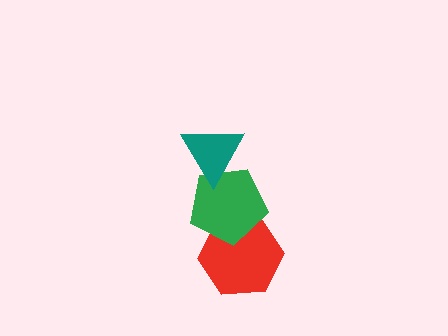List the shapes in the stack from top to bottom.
From top to bottom: the teal triangle, the green pentagon, the red hexagon.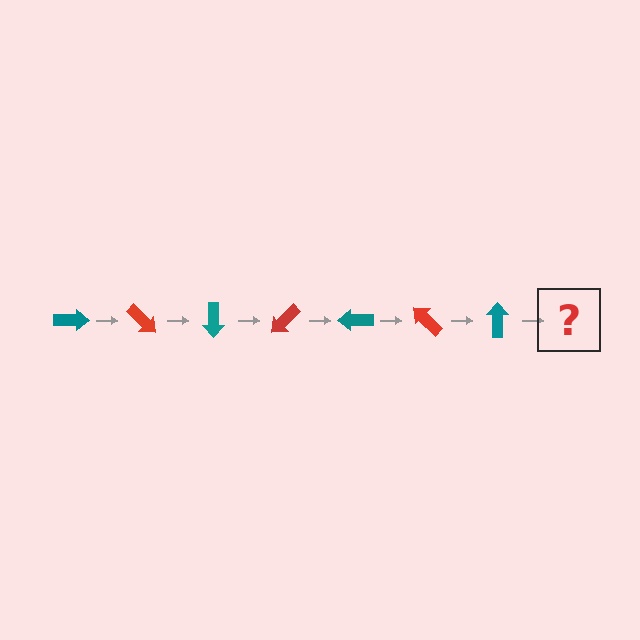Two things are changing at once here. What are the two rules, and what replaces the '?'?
The two rules are that it rotates 45 degrees each step and the color cycles through teal and red. The '?' should be a red arrow, rotated 315 degrees from the start.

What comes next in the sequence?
The next element should be a red arrow, rotated 315 degrees from the start.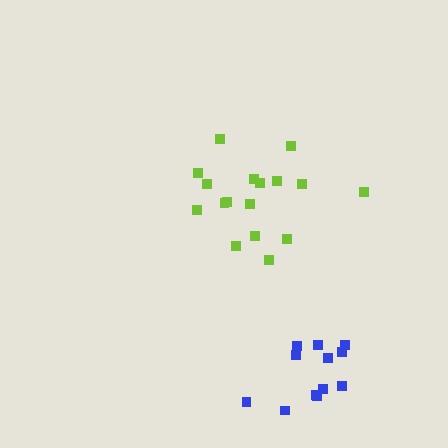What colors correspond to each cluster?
The clusters are colored: blue, lime.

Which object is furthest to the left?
The lime cluster is leftmost.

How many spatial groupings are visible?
There are 2 spatial groupings.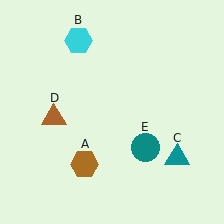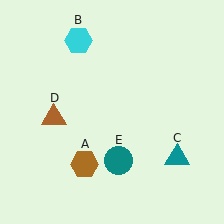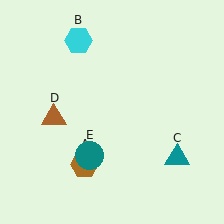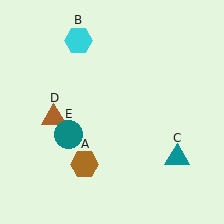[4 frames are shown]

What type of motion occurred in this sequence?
The teal circle (object E) rotated clockwise around the center of the scene.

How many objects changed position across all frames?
1 object changed position: teal circle (object E).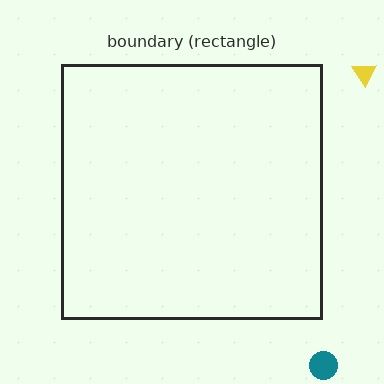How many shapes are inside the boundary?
0 inside, 2 outside.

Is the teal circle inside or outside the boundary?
Outside.